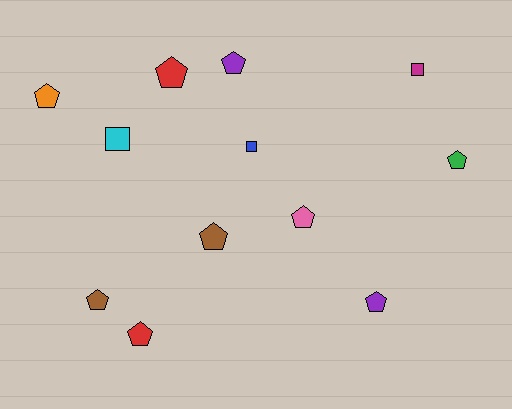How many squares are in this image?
There are 3 squares.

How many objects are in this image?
There are 12 objects.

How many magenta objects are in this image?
There is 1 magenta object.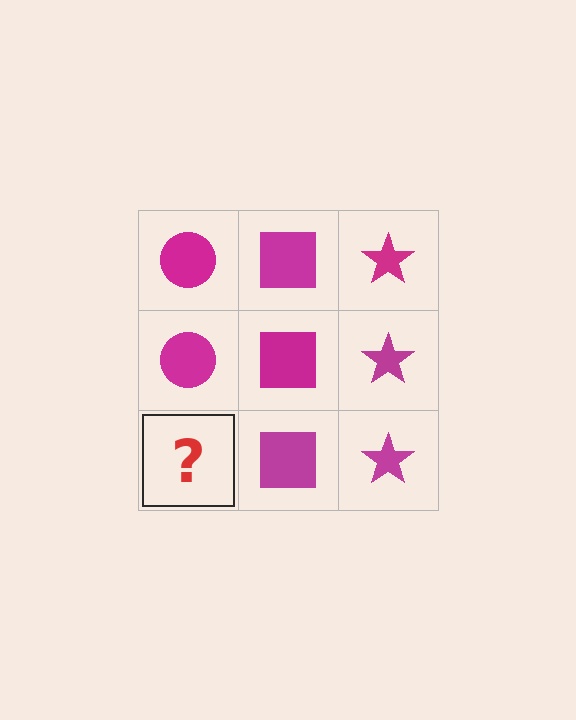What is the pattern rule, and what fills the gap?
The rule is that each column has a consistent shape. The gap should be filled with a magenta circle.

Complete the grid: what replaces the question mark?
The question mark should be replaced with a magenta circle.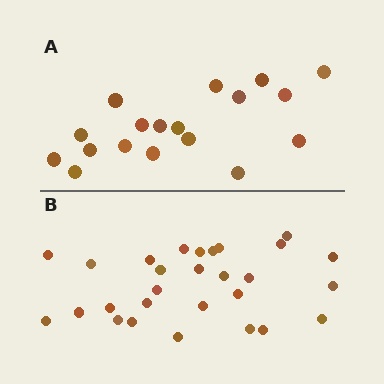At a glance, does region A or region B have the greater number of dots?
Region B (the bottom region) has more dots.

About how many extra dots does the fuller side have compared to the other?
Region B has roughly 10 or so more dots than region A.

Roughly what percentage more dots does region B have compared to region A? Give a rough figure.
About 55% more.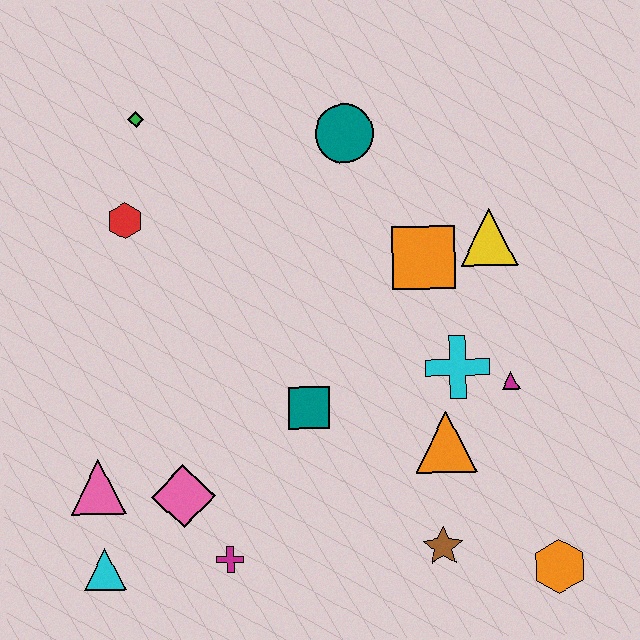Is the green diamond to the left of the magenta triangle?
Yes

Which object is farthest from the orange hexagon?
The green diamond is farthest from the orange hexagon.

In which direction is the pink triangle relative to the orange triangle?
The pink triangle is to the left of the orange triangle.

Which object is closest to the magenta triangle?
The cyan cross is closest to the magenta triangle.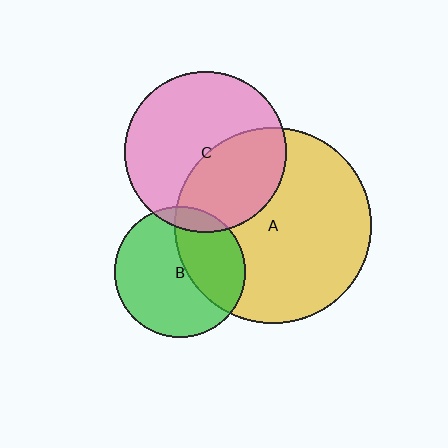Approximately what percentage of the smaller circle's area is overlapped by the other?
Approximately 10%.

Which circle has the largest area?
Circle A (yellow).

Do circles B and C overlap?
Yes.